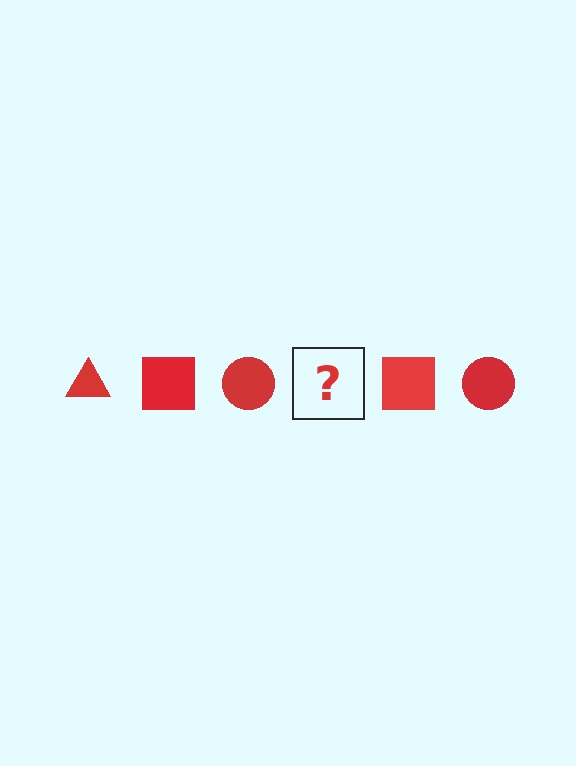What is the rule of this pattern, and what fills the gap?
The rule is that the pattern cycles through triangle, square, circle shapes in red. The gap should be filled with a red triangle.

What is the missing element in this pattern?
The missing element is a red triangle.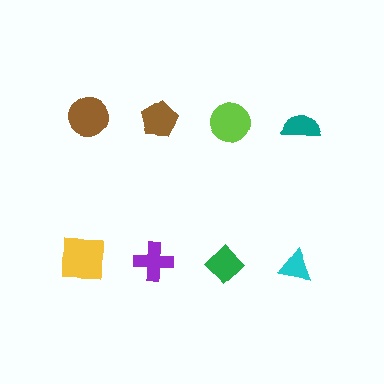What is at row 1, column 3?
A lime circle.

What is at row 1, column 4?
A teal semicircle.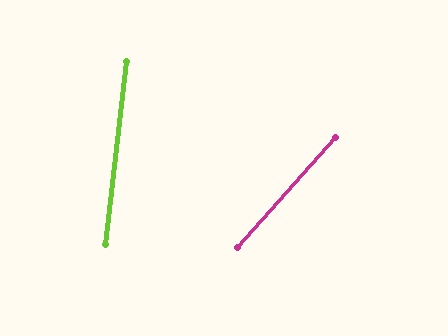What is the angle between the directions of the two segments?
Approximately 35 degrees.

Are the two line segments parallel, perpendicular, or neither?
Neither parallel nor perpendicular — they differ by about 35°.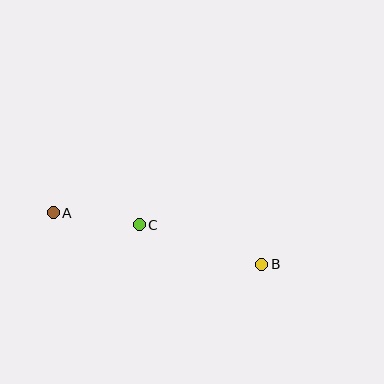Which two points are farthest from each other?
Points A and B are farthest from each other.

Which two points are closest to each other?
Points A and C are closest to each other.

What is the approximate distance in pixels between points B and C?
The distance between B and C is approximately 129 pixels.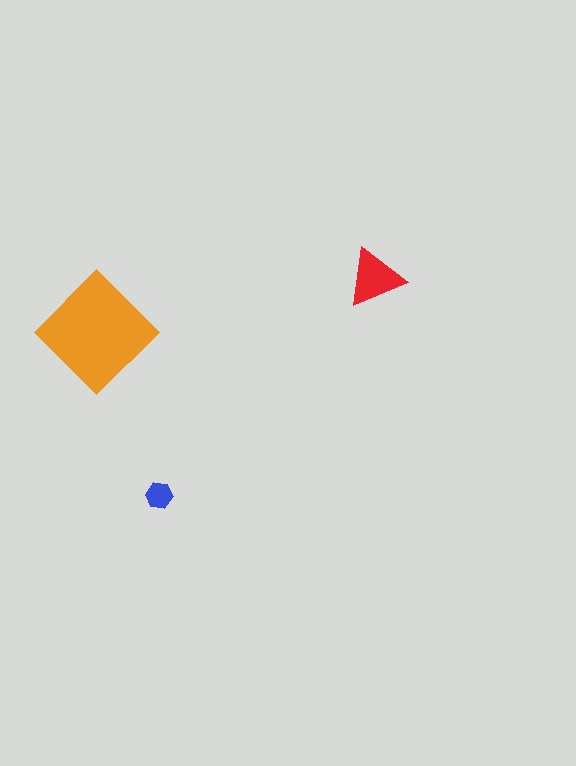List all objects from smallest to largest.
The blue hexagon, the red triangle, the orange diamond.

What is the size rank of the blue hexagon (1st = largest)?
3rd.